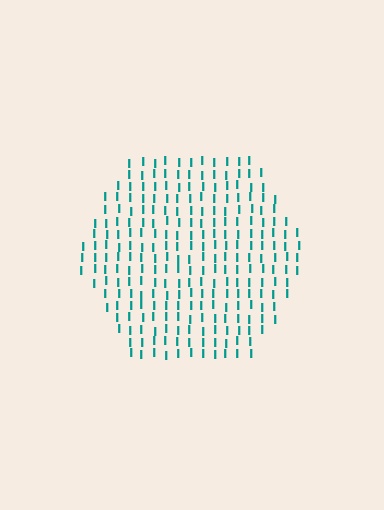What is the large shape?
The large shape is a hexagon.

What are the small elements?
The small elements are letter I's.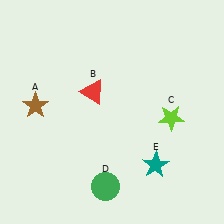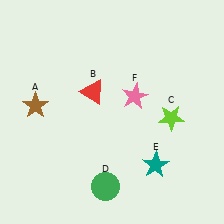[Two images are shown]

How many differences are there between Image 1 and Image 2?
There is 1 difference between the two images.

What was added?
A pink star (F) was added in Image 2.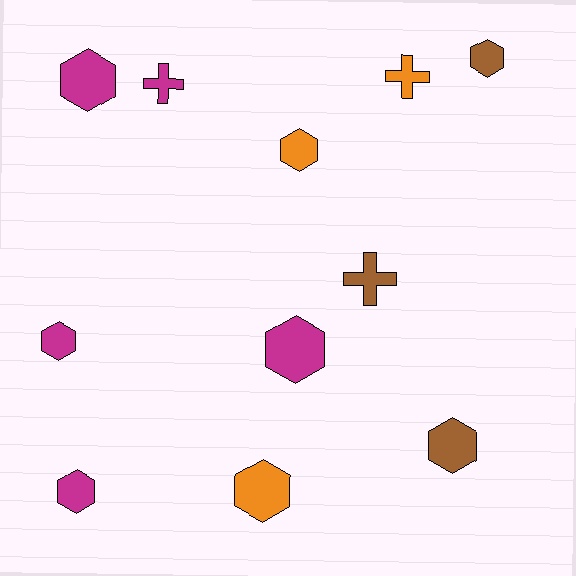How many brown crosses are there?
There is 1 brown cross.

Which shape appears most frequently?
Hexagon, with 8 objects.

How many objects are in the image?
There are 11 objects.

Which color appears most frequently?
Magenta, with 5 objects.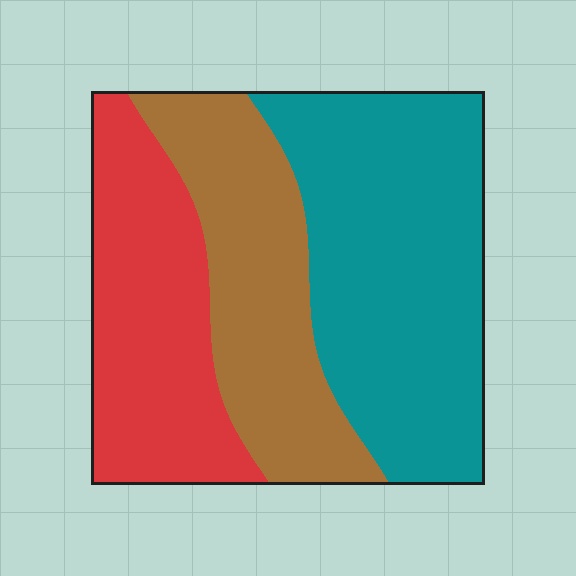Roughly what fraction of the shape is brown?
Brown covers 28% of the shape.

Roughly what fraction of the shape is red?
Red covers roughly 30% of the shape.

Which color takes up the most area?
Teal, at roughly 45%.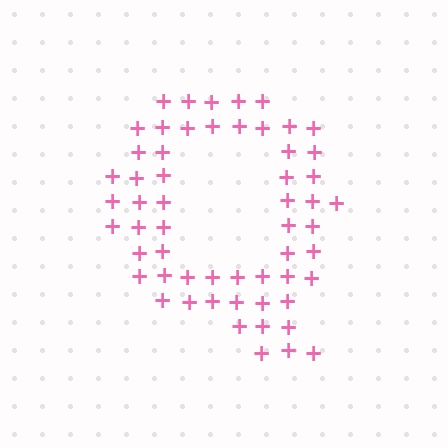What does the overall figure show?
The overall figure shows the letter Q.